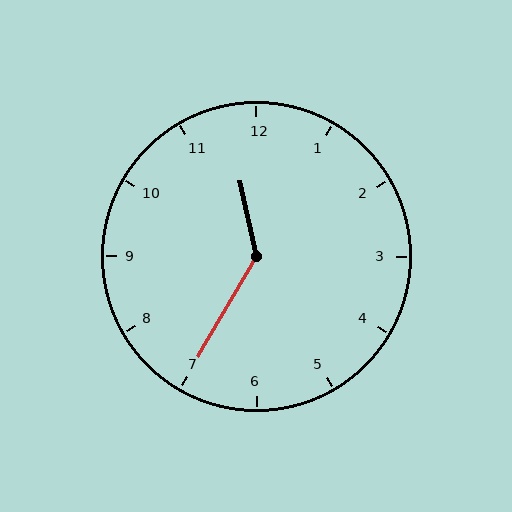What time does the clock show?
11:35.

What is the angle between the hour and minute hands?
Approximately 138 degrees.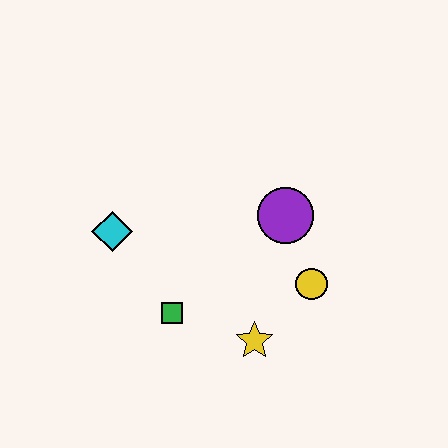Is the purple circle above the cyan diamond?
Yes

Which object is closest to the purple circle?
The yellow circle is closest to the purple circle.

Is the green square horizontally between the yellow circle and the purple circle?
No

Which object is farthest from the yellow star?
The cyan diamond is farthest from the yellow star.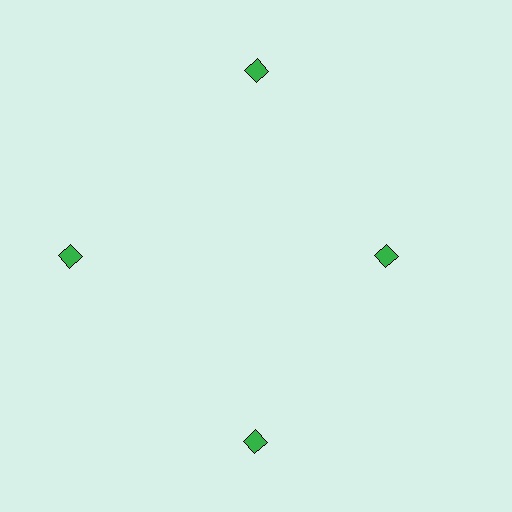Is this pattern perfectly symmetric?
No. The 4 green diamonds are arranged in a ring, but one element near the 3 o'clock position is pulled inward toward the center, breaking the 4-fold rotational symmetry.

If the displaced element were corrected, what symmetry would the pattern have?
It would have 4-fold rotational symmetry — the pattern would map onto itself every 90 degrees.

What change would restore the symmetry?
The symmetry would be restored by moving it outward, back onto the ring so that all 4 diamonds sit at equal angles and equal distance from the center.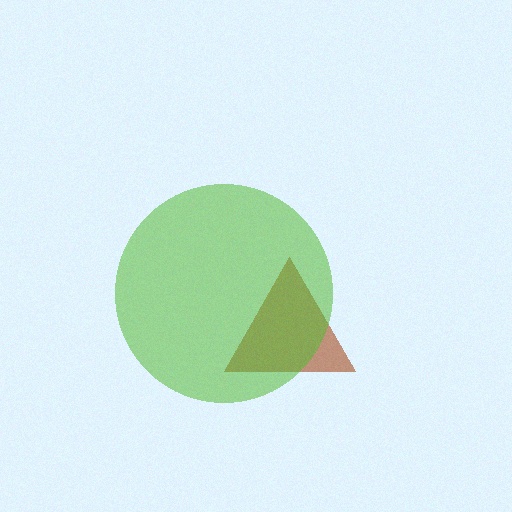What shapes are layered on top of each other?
The layered shapes are: a brown triangle, a lime circle.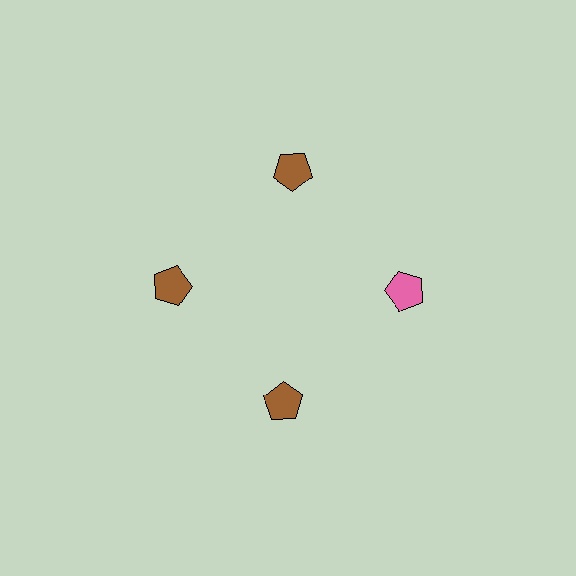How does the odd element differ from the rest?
It has a different color: pink instead of brown.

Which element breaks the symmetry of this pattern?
The pink pentagon at roughly the 3 o'clock position breaks the symmetry. All other shapes are brown pentagons.